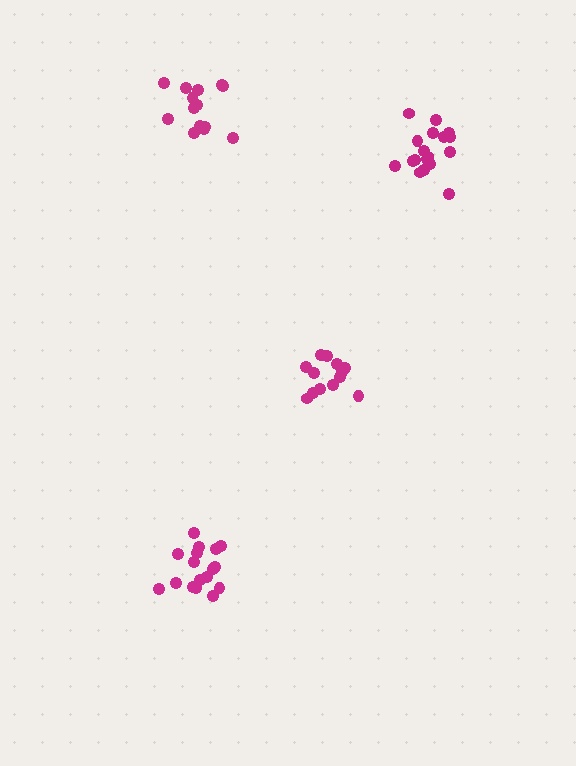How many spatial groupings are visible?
There are 4 spatial groupings.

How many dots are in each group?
Group 1: 17 dots, Group 2: 14 dots, Group 3: 18 dots, Group 4: 13 dots (62 total).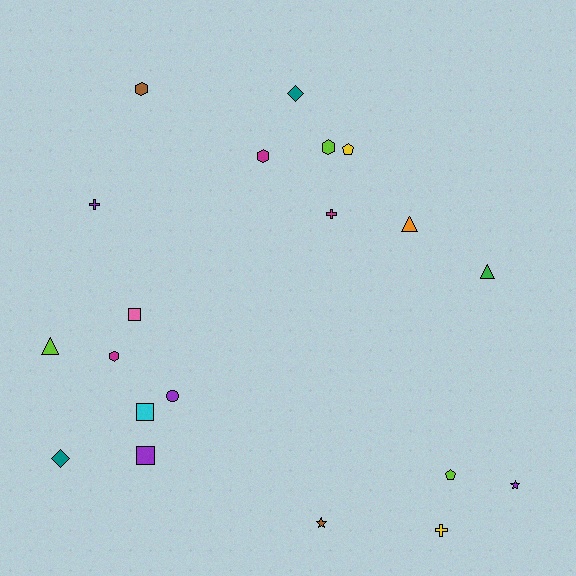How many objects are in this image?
There are 20 objects.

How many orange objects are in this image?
There is 1 orange object.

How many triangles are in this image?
There are 3 triangles.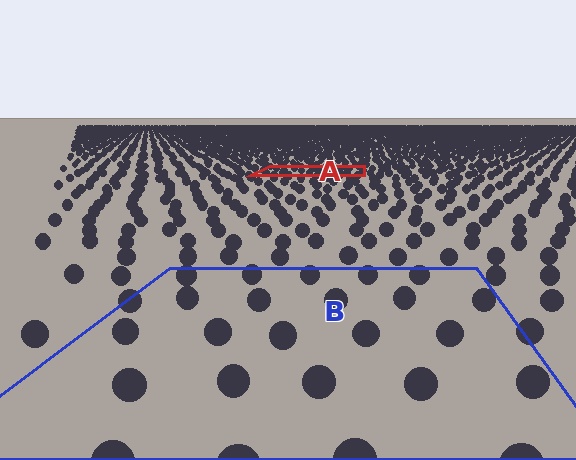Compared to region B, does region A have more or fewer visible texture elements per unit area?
Region A has more texture elements per unit area — they are packed more densely because it is farther away.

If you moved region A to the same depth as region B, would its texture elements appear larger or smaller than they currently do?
They would appear larger. At a closer depth, the same texture elements are projected at a bigger on-screen size.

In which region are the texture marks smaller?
The texture marks are smaller in region A, because it is farther away.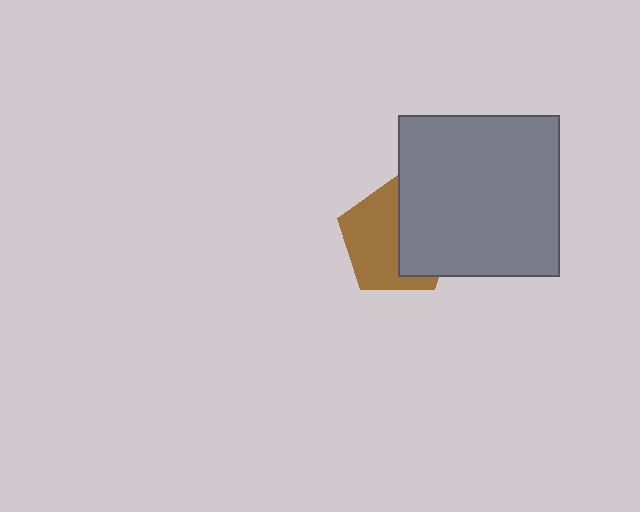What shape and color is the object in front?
The object in front is a gray square.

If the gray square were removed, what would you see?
You would see the complete brown pentagon.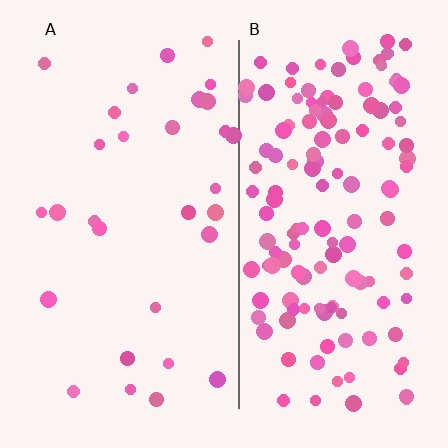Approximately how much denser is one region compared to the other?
Approximately 4.5× — region B over region A.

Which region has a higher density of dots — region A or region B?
B (the right).